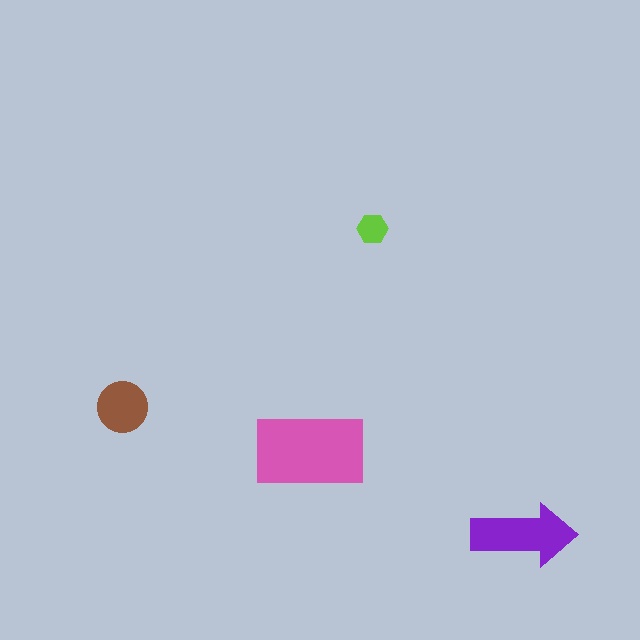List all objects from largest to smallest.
The pink rectangle, the purple arrow, the brown circle, the lime hexagon.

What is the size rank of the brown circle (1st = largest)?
3rd.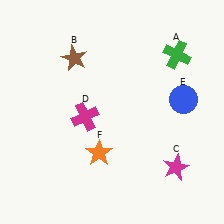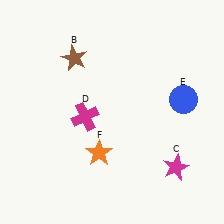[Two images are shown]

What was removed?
The green cross (A) was removed in Image 2.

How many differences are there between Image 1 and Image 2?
There is 1 difference between the two images.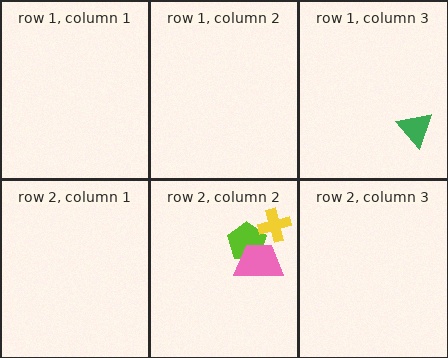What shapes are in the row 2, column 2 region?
The lime pentagon, the pink trapezoid, the yellow cross.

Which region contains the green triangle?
The row 1, column 3 region.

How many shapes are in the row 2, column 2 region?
3.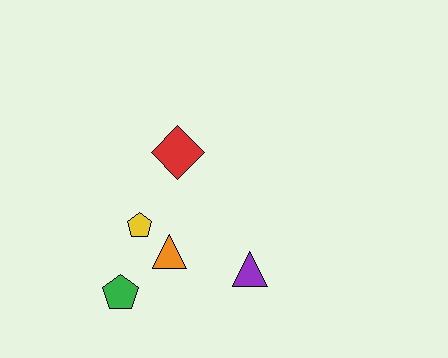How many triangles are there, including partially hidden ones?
There are 2 triangles.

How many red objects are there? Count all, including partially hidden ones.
There is 1 red object.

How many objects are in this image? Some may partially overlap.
There are 5 objects.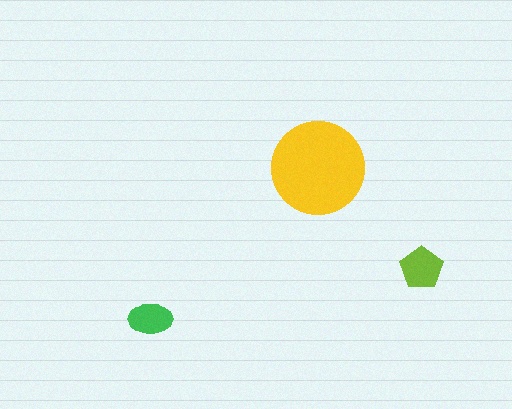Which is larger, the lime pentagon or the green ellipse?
The lime pentagon.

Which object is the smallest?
The green ellipse.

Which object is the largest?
The yellow circle.